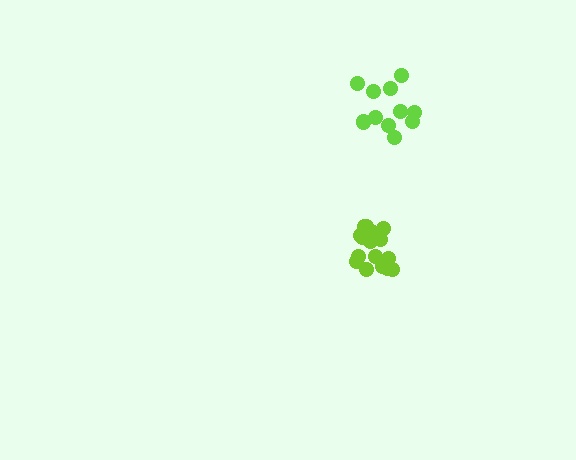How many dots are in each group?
Group 1: 17 dots, Group 2: 12 dots (29 total).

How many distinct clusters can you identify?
There are 2 distinct clusters.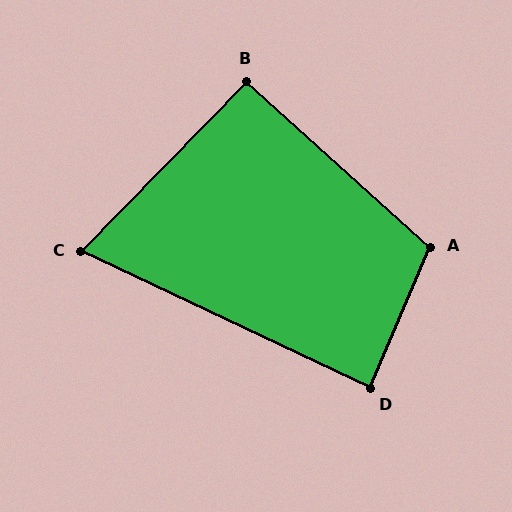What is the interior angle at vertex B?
Approximately 92 degrees (approximately right).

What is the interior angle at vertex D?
Approximately 88 degrees (approximately right).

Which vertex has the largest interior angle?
A, at approximately 109 degrees.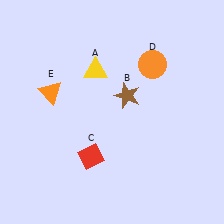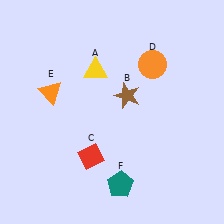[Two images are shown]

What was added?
A teal pentagon (F) was added in Image 2.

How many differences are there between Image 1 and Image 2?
There is 1 difference between the two images.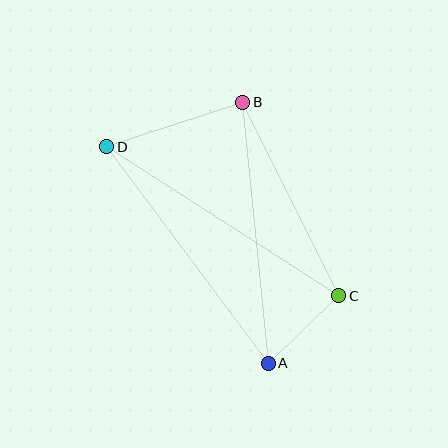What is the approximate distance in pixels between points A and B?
The distance between A and B is approximately 262 pixels.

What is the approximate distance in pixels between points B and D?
The distance between B and D is approximately 143 pixels.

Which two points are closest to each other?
Points A and C are closest to each other.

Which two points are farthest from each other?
Points C and D are farthest from each other.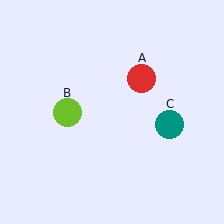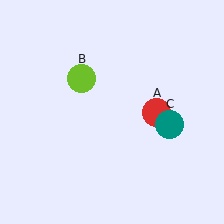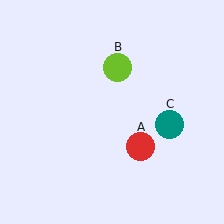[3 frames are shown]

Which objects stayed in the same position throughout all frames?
Teal circle (object C) remained stationary.